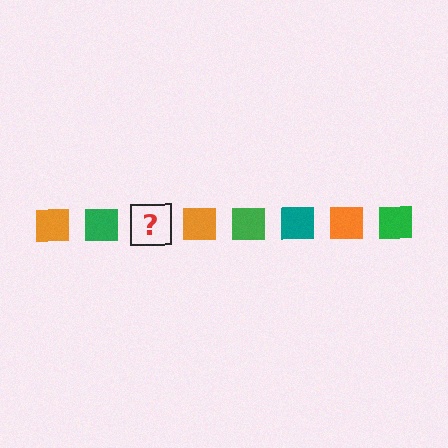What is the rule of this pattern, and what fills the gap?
The rule is that the pattern cycles through orange, green, teal squares. The gap should be filled with a teal square.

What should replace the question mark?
The question mark should be replaced with a teal square.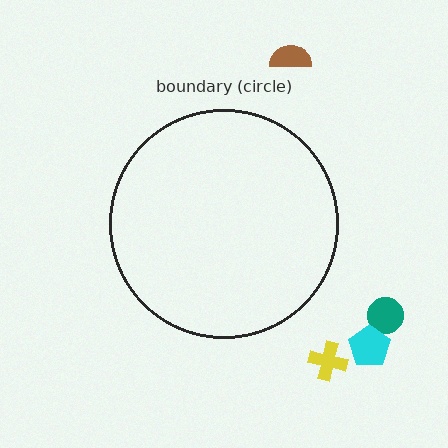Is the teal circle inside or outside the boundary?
Outside.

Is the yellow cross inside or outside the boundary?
Outside.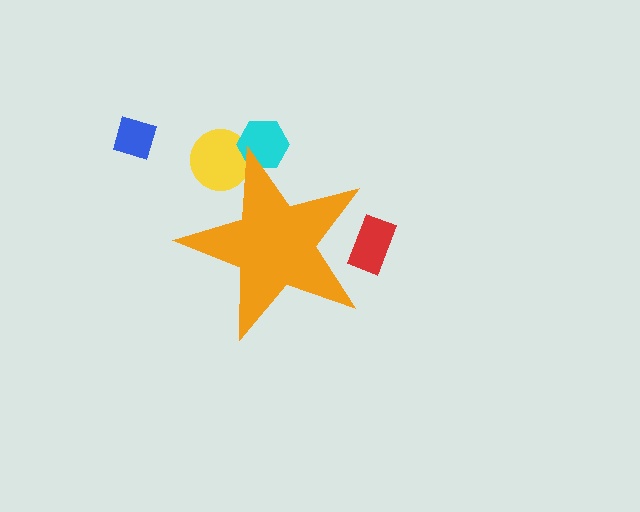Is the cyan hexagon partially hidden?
Yes, the cyan hexagon is partially hidden behind the orange star.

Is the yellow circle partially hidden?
Yes, the yellow circle is partially hidden behind the orange star.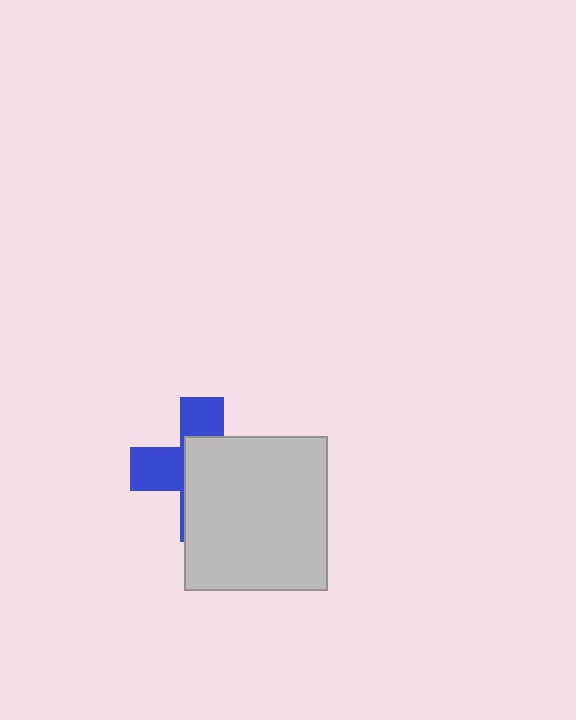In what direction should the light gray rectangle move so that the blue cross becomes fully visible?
The light gray rectangle should move toward the lower-right. That is the shortest direction to clear the overlap and leave the blue cross fully visible.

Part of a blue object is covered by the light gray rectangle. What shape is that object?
It is a cross.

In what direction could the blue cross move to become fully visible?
The blue cross could move toward the upper-left. That would shift it out from behind the light gray rectangle entirely.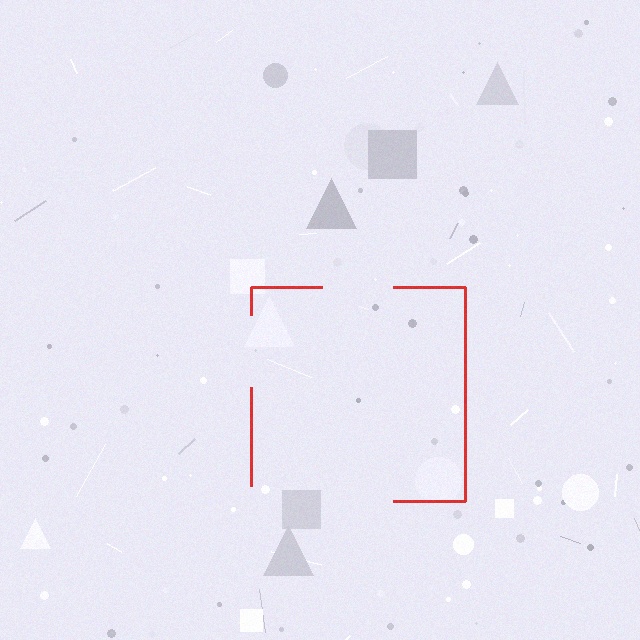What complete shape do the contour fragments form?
The contour fragments form a square.